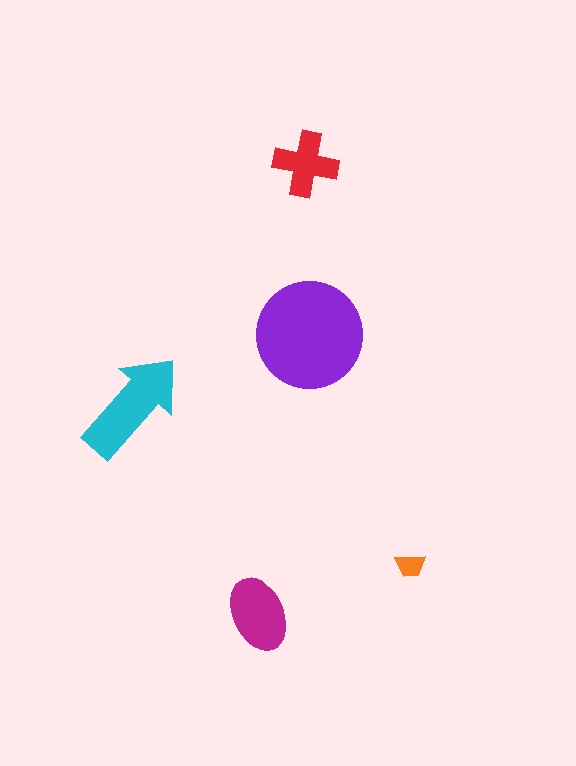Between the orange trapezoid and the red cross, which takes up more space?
The red cross.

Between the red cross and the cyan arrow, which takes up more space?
The cyan arrow.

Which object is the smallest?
The orange trapezoid.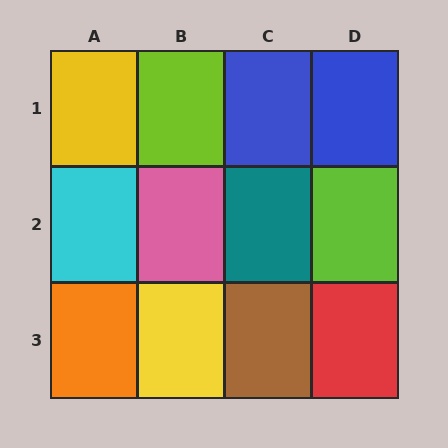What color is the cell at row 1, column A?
Yellow.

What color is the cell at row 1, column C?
Blue.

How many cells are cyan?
1 cell is cyan.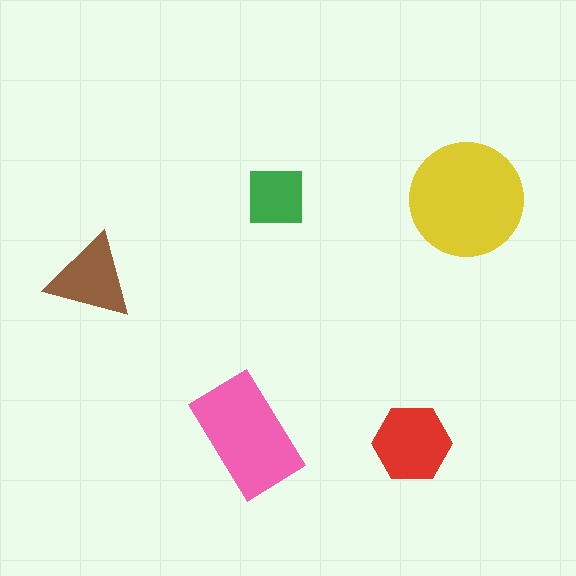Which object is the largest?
The yellow circle.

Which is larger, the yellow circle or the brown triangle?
The yellow circle.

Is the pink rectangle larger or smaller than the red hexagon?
Larger.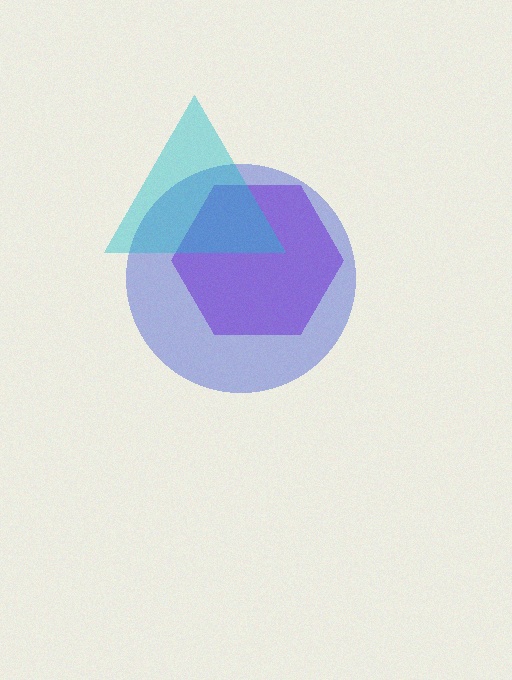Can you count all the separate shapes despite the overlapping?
Yes, there are 3 separate shapes.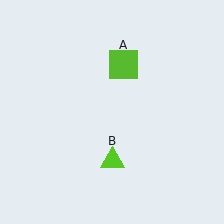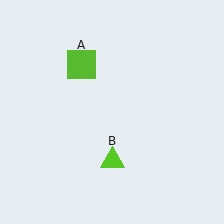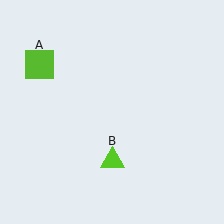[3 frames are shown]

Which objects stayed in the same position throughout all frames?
Lime triangle (object B) remained stationary.